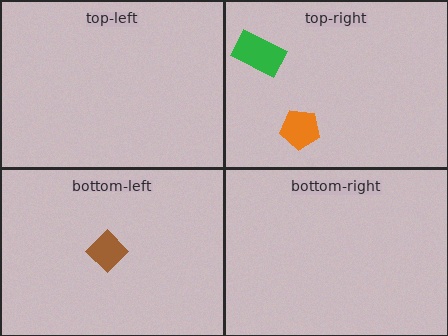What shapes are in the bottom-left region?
The brown diamond.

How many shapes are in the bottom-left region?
1.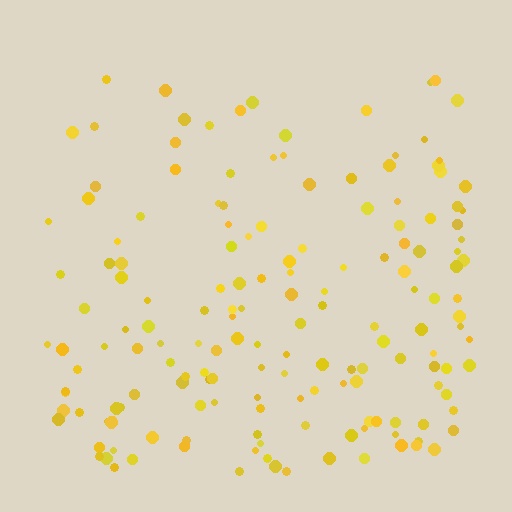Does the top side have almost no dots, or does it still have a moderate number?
Still a moderate number, just noticeably fewer than the bottom.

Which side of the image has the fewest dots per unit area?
The top.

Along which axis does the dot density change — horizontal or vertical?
Vertical.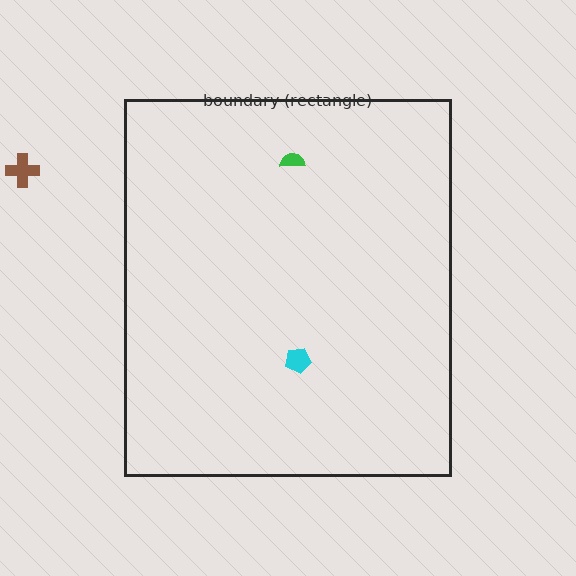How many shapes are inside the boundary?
2 inside, 1 outside.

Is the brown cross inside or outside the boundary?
Outside.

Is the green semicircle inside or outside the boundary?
Inside.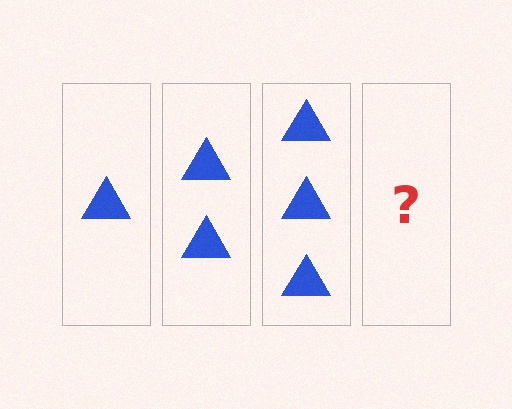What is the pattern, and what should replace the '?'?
The pattern is that each step adds one more triangle. The '?' should be 4 triangles.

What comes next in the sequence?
The next element should be 4 triangles.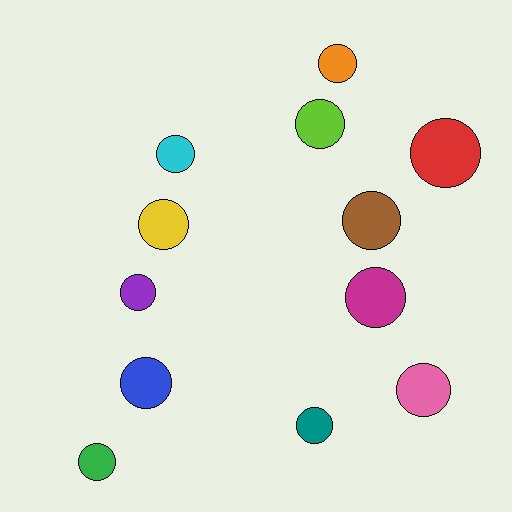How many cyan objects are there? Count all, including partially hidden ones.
There is 1 cyan object.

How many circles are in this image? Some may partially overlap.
There are 12 circles.